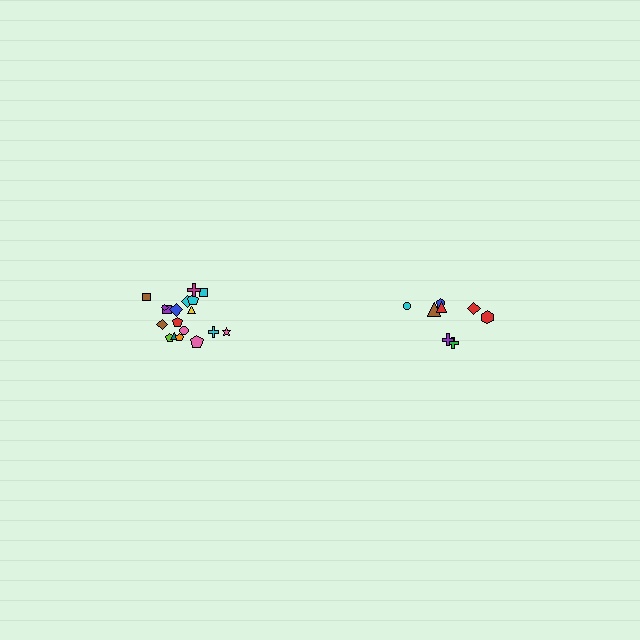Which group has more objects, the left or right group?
The left group.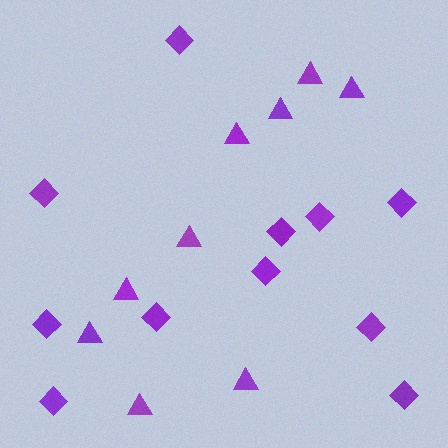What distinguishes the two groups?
There are 2 groups: one group of triangles (9) and one group of diamonds (11).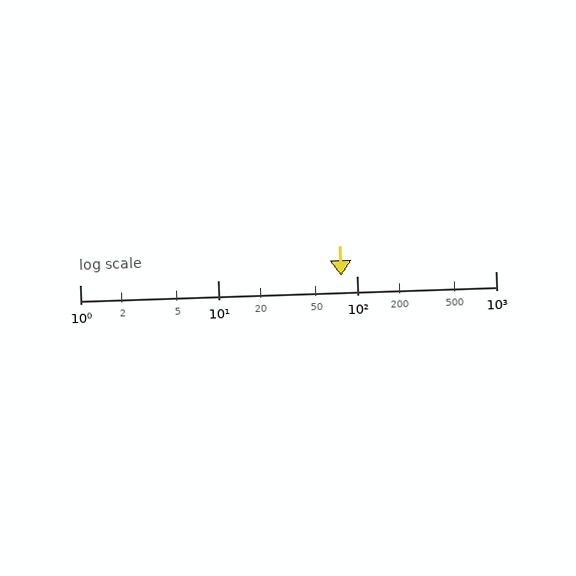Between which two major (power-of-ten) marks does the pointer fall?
The pointer is between 10 and 100.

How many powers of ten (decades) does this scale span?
The scale spans 3 decades, from 1 to 1000.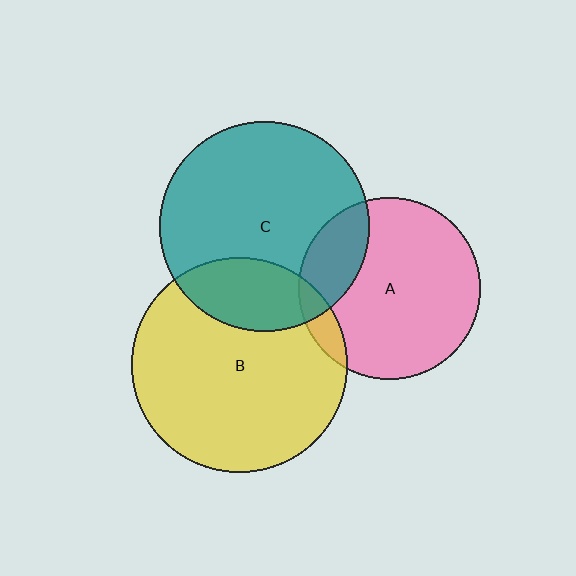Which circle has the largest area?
Circle B (yellow).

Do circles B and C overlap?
Yes.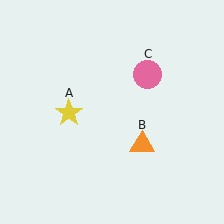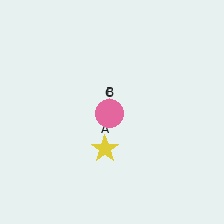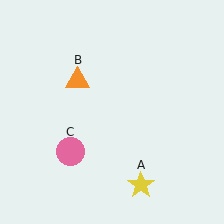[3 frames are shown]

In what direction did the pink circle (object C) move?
The pink circle (object C) moved down and to the left.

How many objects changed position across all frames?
3 objects changed position: yellow star (object A), orange triangle (object B), pink circle (object C).